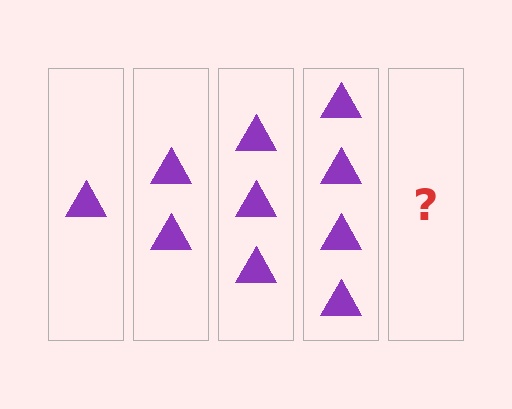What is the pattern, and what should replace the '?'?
The pattern is that each step adds one more triangle. The '?' should be 5 triangles.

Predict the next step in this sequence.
The next step is 5 triangles.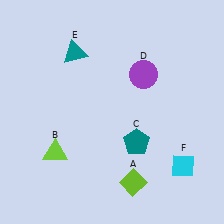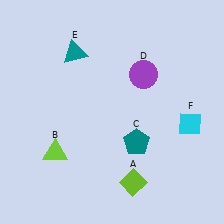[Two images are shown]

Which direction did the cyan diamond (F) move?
The cyan diamond (F) moved up.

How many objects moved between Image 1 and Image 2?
1 object moved between the two images.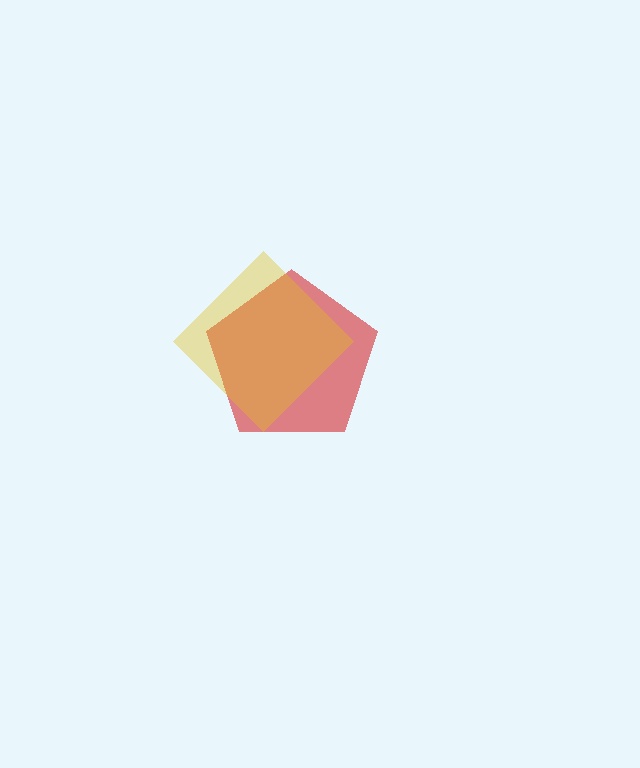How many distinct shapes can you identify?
There are 2 distinct shapes: a red pentagon, a yellow diamond.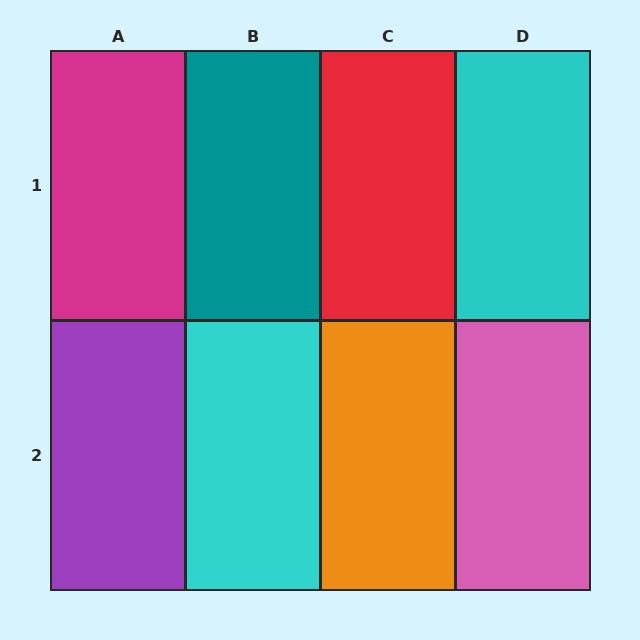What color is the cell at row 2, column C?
Orange.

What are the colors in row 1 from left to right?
Magenta, teal, red, cyan.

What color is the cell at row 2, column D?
Pink.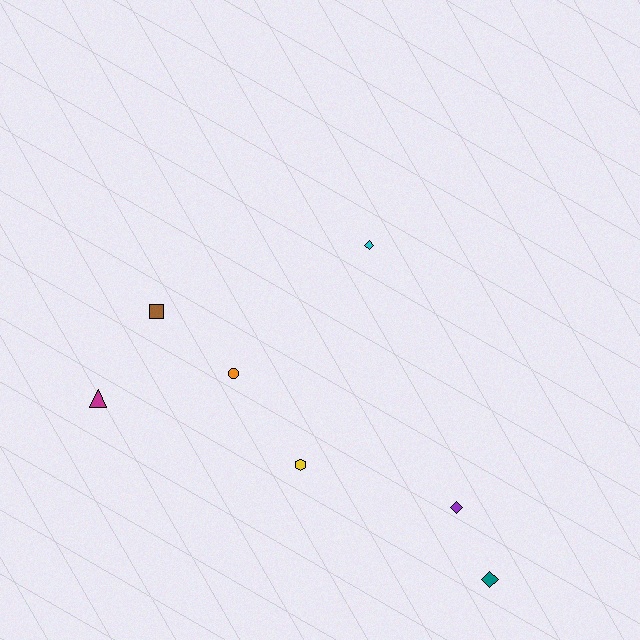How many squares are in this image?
There is 1 square.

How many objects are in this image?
There are 7 objects.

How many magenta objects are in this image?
There is 1 magenta object.